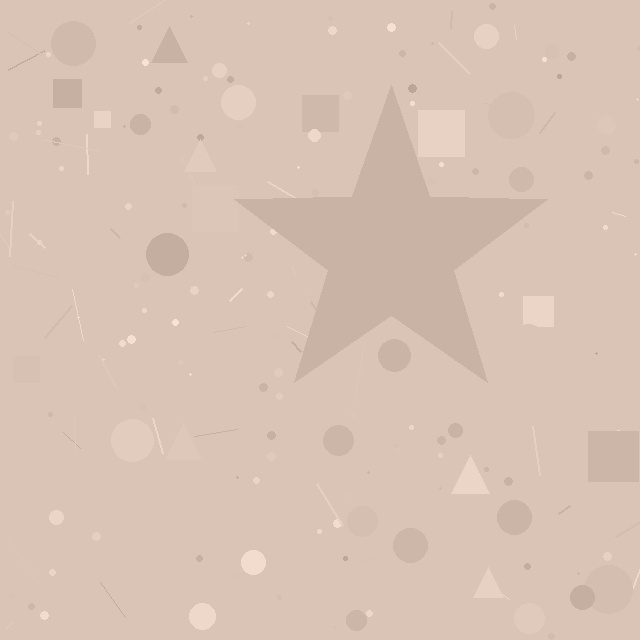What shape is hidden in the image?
A star is hidden in the image.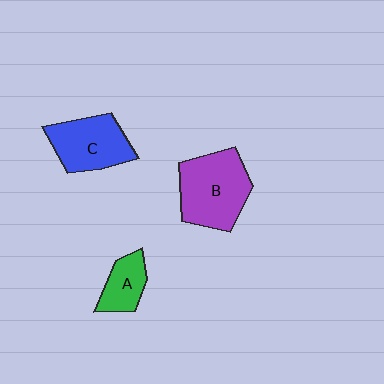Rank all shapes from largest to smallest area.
From largest to smallest: B (purple), C (blue), A (green).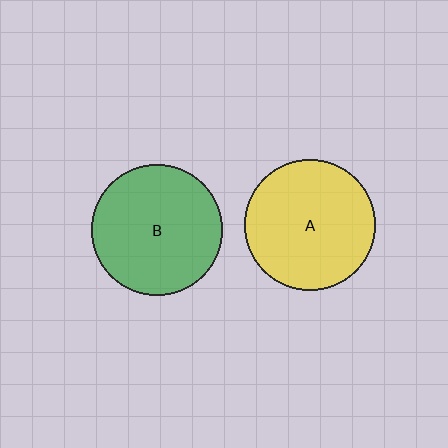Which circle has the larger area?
Circle B (green).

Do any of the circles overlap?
No, none of the circles overlap.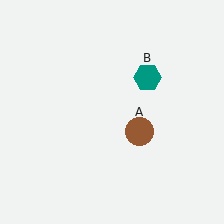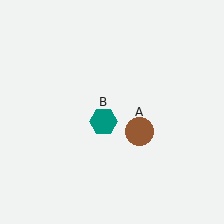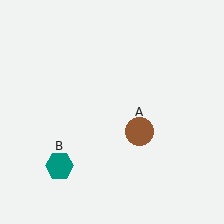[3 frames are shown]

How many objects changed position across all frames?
1 object changed position: teal hexagon (object B).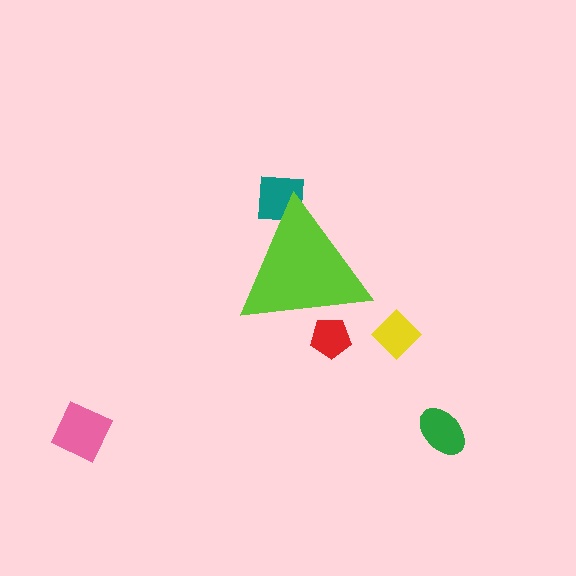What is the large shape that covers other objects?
A lime triangle.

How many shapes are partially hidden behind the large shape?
2 shapes are partially hidden.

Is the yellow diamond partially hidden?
No, the yellow diamond is fully visible.